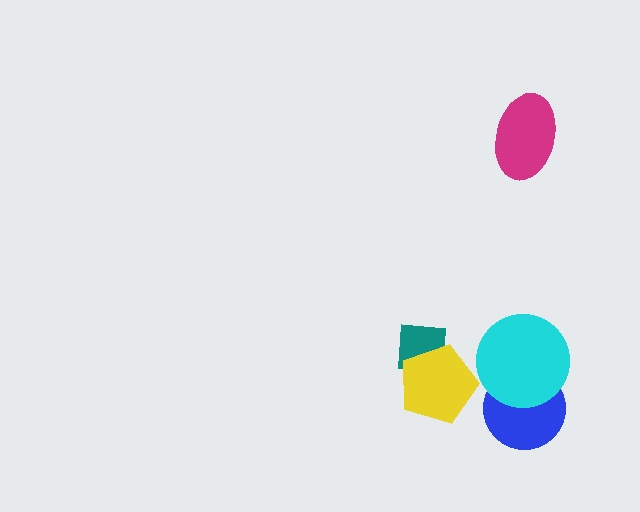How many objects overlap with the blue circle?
1 object overlaps with the blue circle.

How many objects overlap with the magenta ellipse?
0 objects overlap with the magenta ellipse.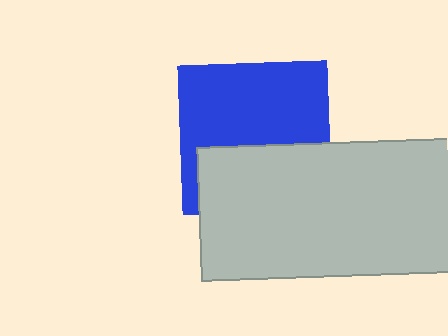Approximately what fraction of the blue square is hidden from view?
Roughly 40% of the blue square is hidden behind the light gray rectangle.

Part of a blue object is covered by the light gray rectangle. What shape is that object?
It is a square.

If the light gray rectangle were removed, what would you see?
You would see the complete blue square.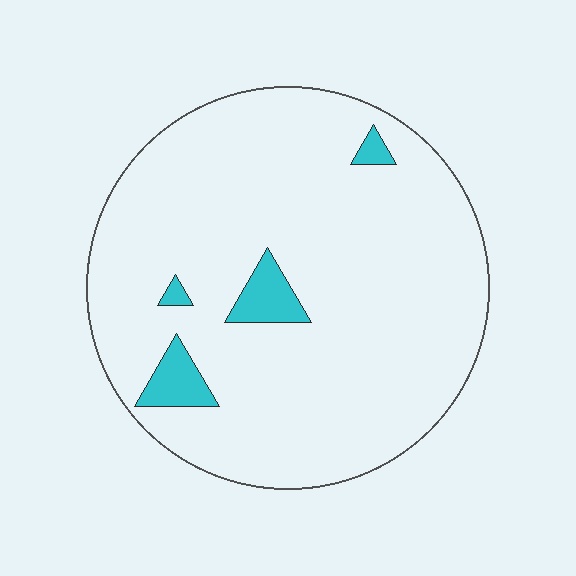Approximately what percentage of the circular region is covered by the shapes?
Approximately 5%.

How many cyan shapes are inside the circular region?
4.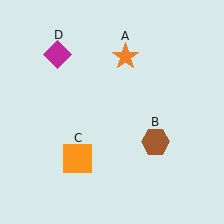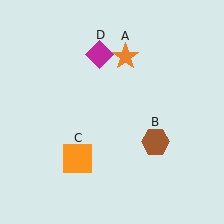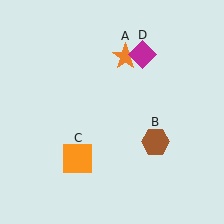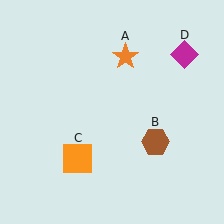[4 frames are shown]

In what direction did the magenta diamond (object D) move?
The magenta diamond (object D) moved right.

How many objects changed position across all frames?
1 object changed position: magenta diamond (object D).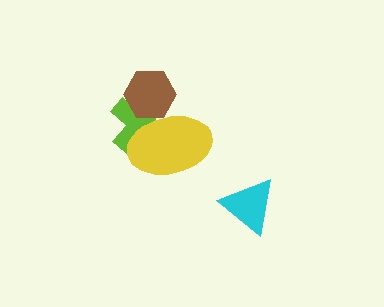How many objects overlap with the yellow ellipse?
2 objects overlap with the yellow ellipse.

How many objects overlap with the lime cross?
2 objects overlap with the lime cross.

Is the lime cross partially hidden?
Yes, it is partially covered by another shape.